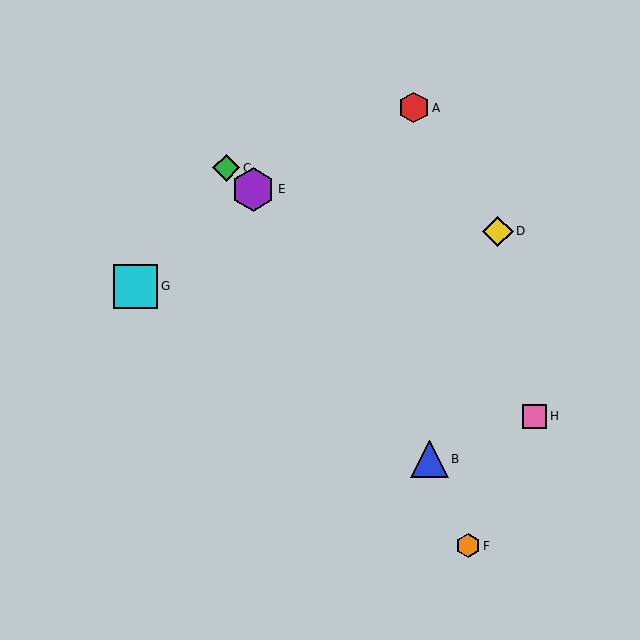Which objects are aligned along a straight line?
Objects C, E, H are aligned along a straight line.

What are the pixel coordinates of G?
Object G is at (136, 286).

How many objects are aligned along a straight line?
3 objects (C, E, H) are aligned along a straight line.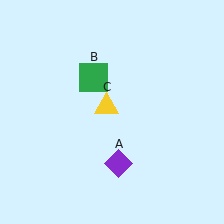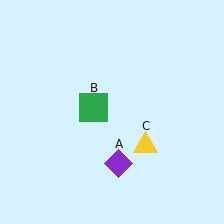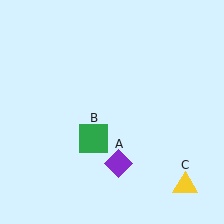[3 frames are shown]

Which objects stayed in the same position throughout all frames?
Purple diamond (object A) remained stationary.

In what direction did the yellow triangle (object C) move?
The yellow triangle (object C) moved down and to the right.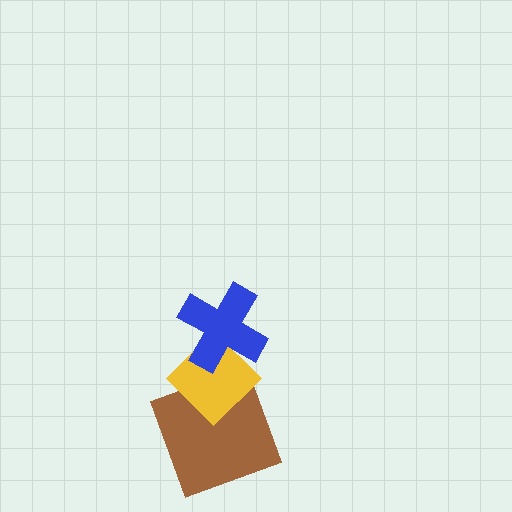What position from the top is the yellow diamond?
The yellow diamond is 2nd from the top.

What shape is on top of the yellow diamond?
The blue cross is on top of the yellow diamond.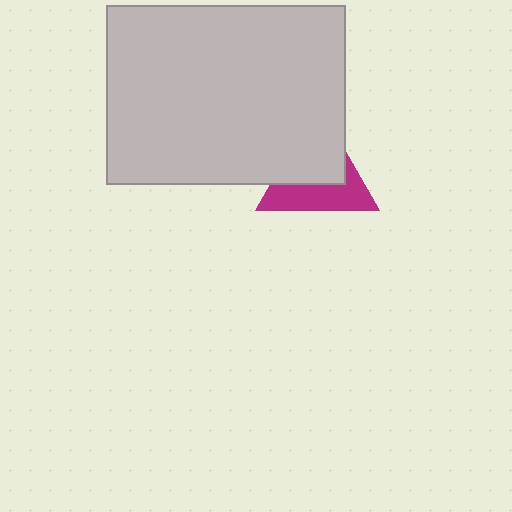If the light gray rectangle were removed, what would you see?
You would see the complete magenta triangle.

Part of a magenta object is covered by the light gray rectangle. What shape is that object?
It is a triangle.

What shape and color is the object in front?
The object in front is a light gray rectangle.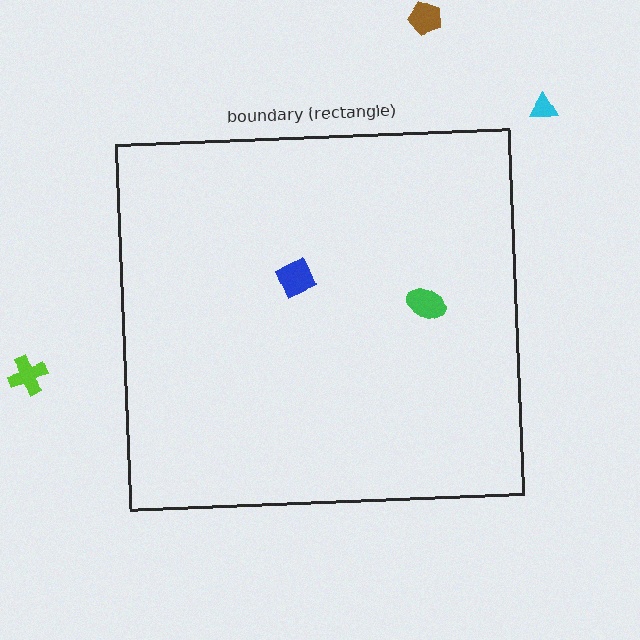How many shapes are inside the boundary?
2 inside, 3 outside.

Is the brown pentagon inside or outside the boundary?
Outside.